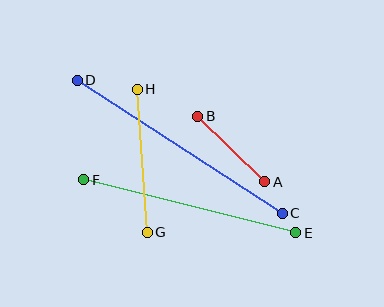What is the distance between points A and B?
The distance is approximately 93 pixels.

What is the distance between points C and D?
The distance is approximately 244 pixels.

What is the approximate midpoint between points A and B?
The midpoint is at approximately (231, 149) pixels.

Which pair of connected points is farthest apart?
Points C and D are farthest apart.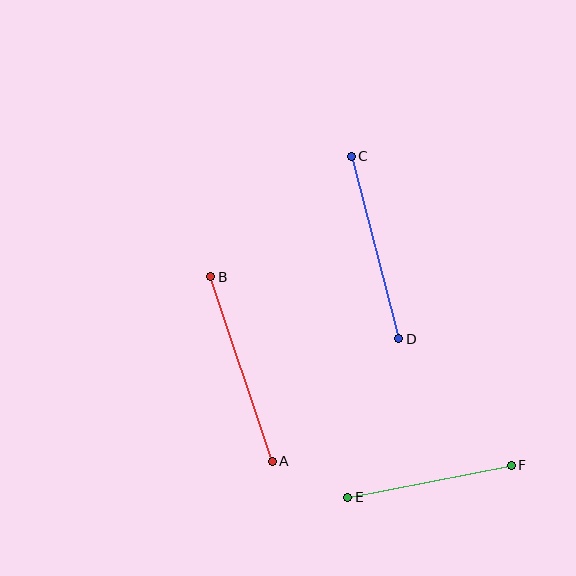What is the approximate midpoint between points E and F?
The midpoint is at approximately (430, 481) pixels.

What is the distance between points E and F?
The distance is approximately 167 pixels.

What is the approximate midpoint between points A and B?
The midpoint is at approximately (242, 369) pixels.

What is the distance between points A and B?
The distance is approximately 195 pixels.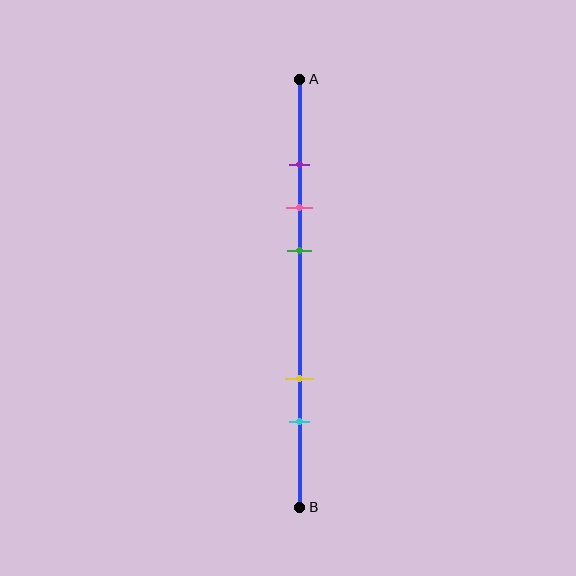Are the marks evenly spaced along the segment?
No, the marks are not evenly spaced.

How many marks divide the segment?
There are 5 marks dividing the segment.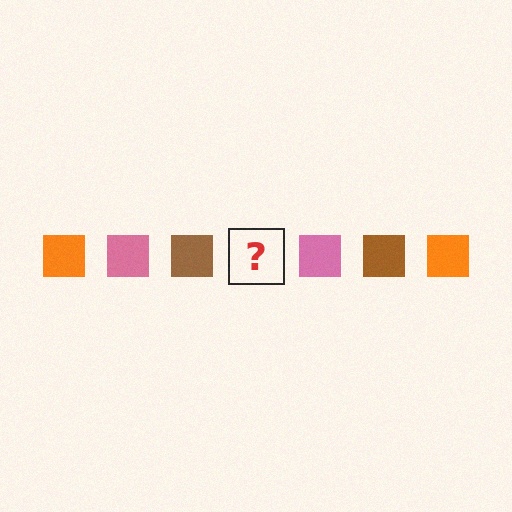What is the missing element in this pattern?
The missing element is an orange square.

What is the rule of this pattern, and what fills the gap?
The rule is that the pattern cycles through orange, pink, brown squares. The gap should be filled with an orange square.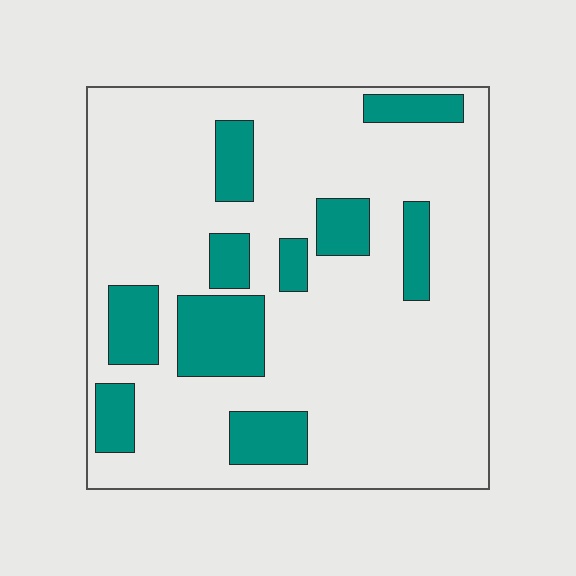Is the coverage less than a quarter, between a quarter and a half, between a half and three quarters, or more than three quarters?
Less than a quarter.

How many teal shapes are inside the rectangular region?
10.